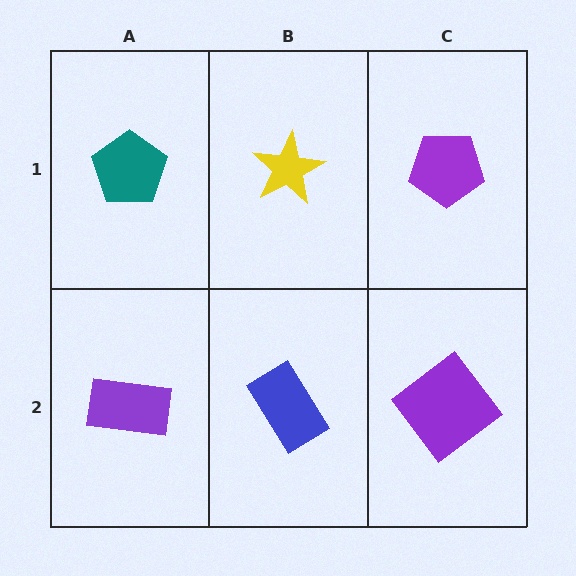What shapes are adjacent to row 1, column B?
A blue rectangle (row 2, column B), a teal pentagon (row 1, column A), a purple pentagon (row 1, column C).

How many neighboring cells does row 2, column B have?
3.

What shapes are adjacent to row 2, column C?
A purple pentagon (row 1, column C), a blue rectangle (row 2, column B).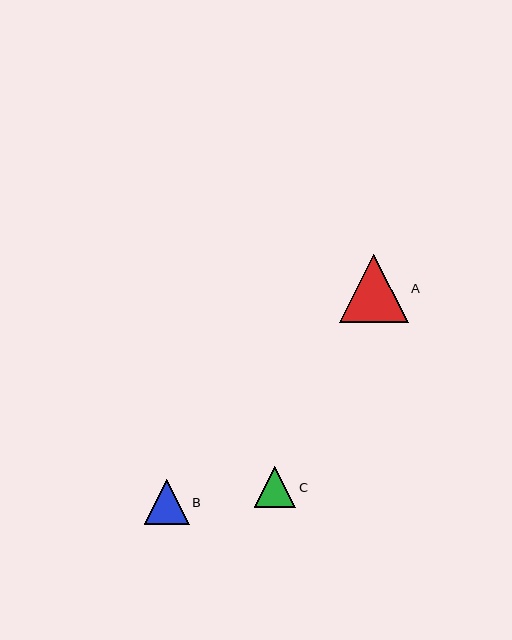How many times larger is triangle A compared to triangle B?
Triangle A is approximately 1.5 times the size of triangle B.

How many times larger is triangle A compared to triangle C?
Triangle A is approximately 1.7 times the size of triangle C.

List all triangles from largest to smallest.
From largest to smallest: A, B, C.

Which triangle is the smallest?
Triangle C is the smallest with a size of approximately 41 pixels.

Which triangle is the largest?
Triangle A is the largest with a size of approximately 68 pixels.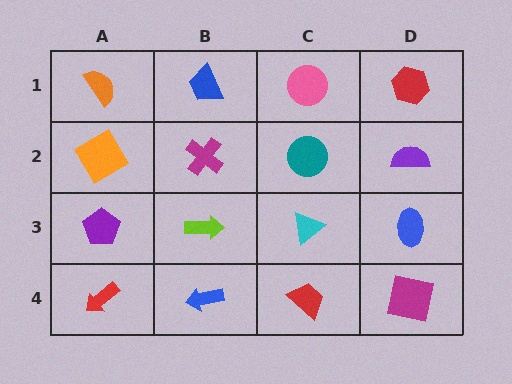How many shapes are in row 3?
4 shapes.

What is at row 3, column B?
A lime arrow.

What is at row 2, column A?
An orange square.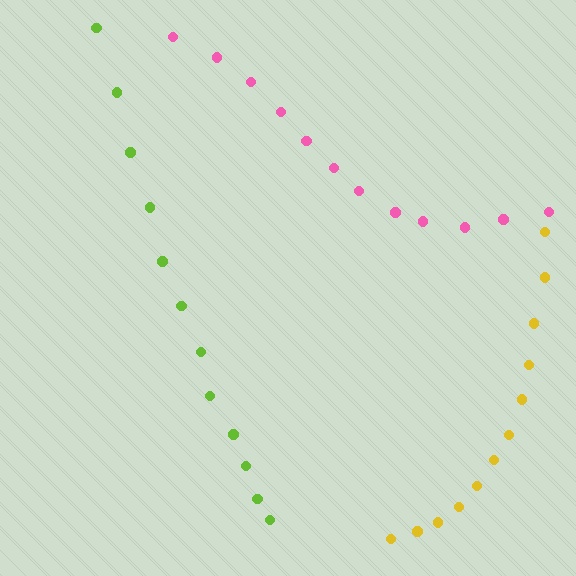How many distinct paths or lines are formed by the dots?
There are 3 distinct paths.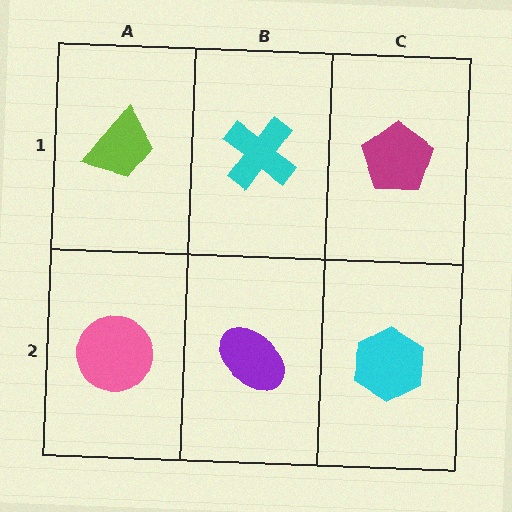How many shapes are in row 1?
3 shapes.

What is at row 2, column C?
A cyan hexagon.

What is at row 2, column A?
A pink circle.